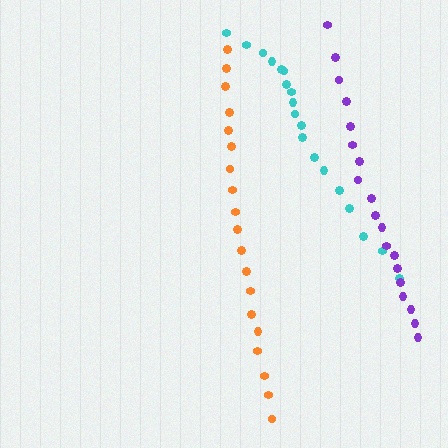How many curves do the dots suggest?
There are 3 distinct paths.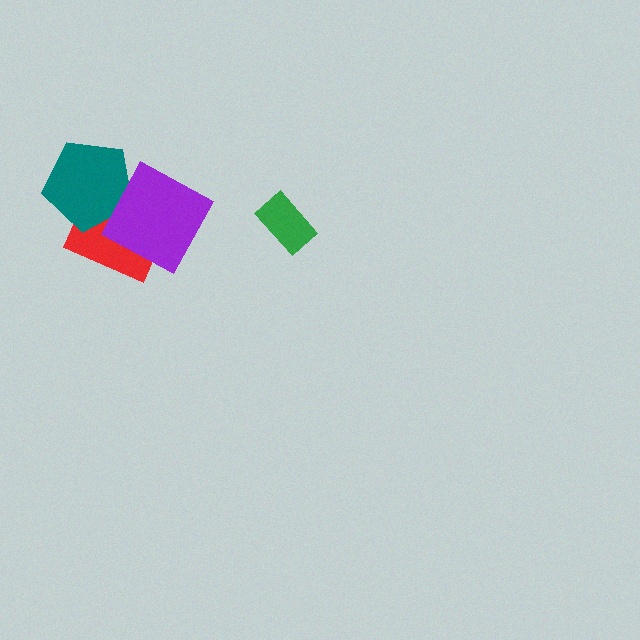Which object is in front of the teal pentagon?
The purple square is in front of the teal pentagon.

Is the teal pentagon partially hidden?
Yes, it is partially covered by another shape.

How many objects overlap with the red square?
2 objects overlap with the red square.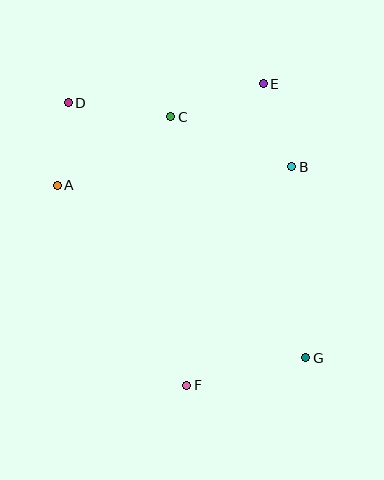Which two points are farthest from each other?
Points D and G are farthest from each other.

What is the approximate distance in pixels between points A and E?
The distance between A and E is approximately 230 pixels.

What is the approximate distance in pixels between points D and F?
The distance between D and F is approximately 306 pixels.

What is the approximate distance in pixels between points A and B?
The distance between A and B is approximately 235 pixels.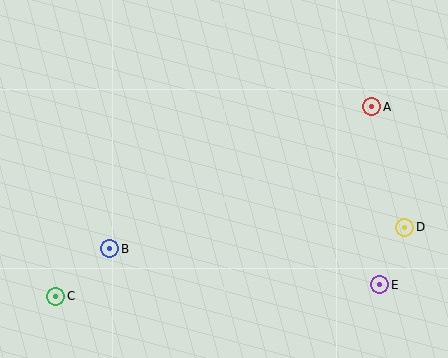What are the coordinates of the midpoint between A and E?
The midpoint between A and E is at (376, 196).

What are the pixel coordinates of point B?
Point B is at (110, 249).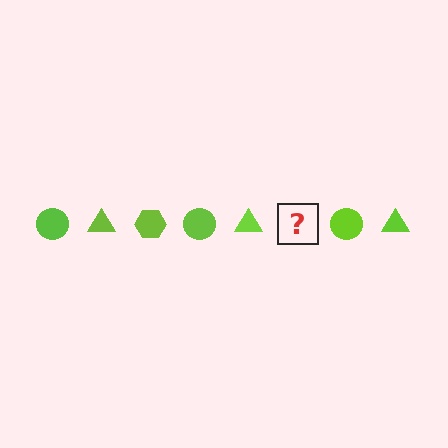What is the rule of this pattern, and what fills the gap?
The rule is that the pattern cycles through circle, triangle, hexagon shapes in lime. The gap should be filled with a lime hexagon.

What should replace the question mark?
The question mark should be replaced with a lime hexagon.